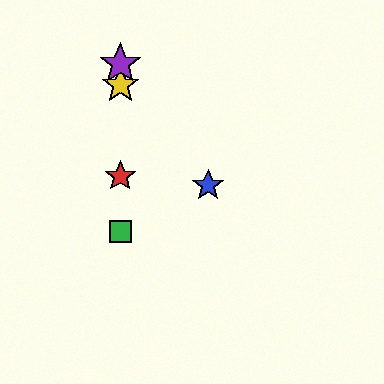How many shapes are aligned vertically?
4 shapes (the red star, the green square, the yellow star, the purple star) are aligned vertically.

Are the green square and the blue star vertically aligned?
No, the green square is at x≈120 and the blue star is at x≈208.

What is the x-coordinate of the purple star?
The purple star is at x≈120.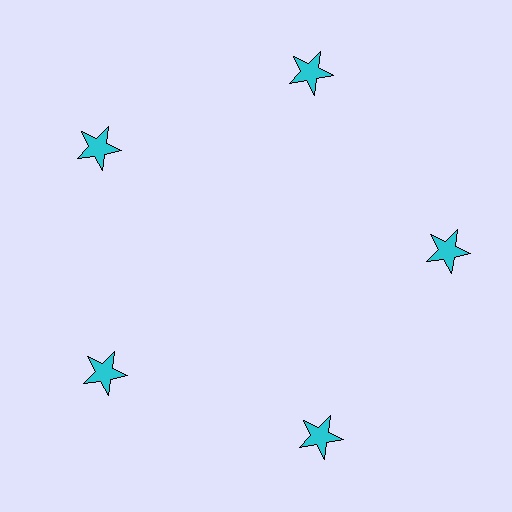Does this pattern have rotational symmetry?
Yes, this pattern has 5-fold rotational symmetry. It looks the same after rotating 72 degrees around the center.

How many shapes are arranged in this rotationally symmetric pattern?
There are 5 shapes, arranged in 5 groups of 1.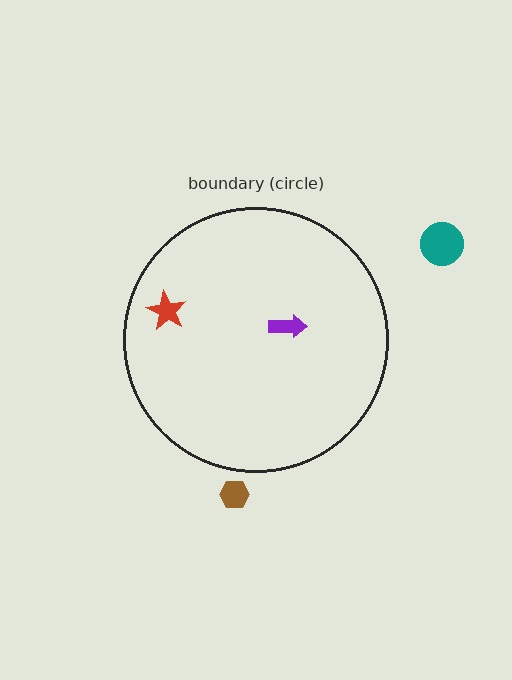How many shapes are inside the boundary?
2 inside, 2 outside.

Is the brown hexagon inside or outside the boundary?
Outside.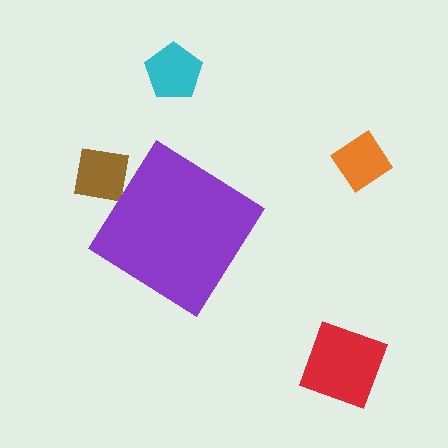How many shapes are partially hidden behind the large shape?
1 shape is partially hidden.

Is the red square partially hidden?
No, the red square is fully visible.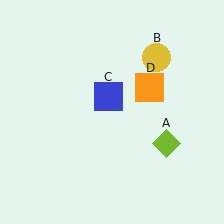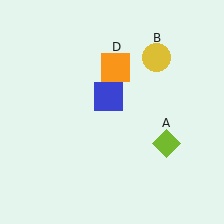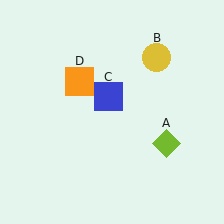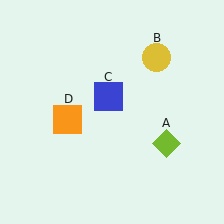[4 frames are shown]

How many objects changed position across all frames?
1 object changed position: orange square (object D).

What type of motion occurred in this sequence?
The orange square (object D) rotated counterclockwise around the center of the scene.